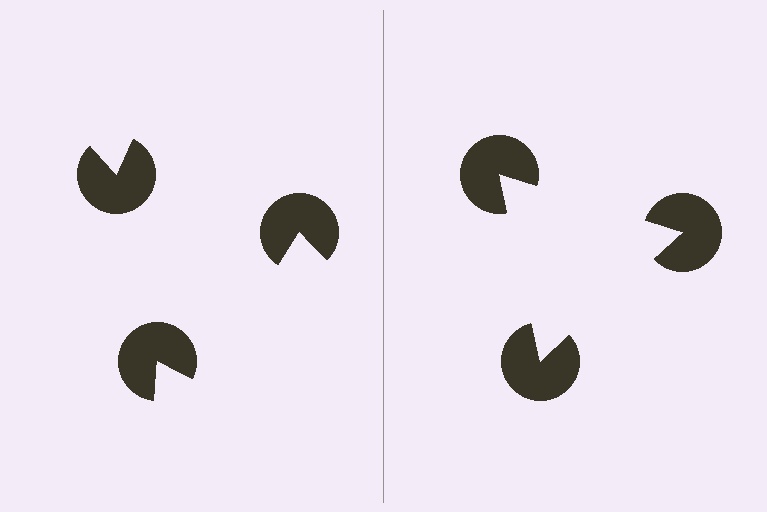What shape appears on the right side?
An illusory triangle.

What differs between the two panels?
The pac-man discs are positioned identically on both sides; only the wedge orientations differ. On the right they align to a triangle; on the left they are misaligned.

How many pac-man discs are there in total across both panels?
6 — 3 on each side.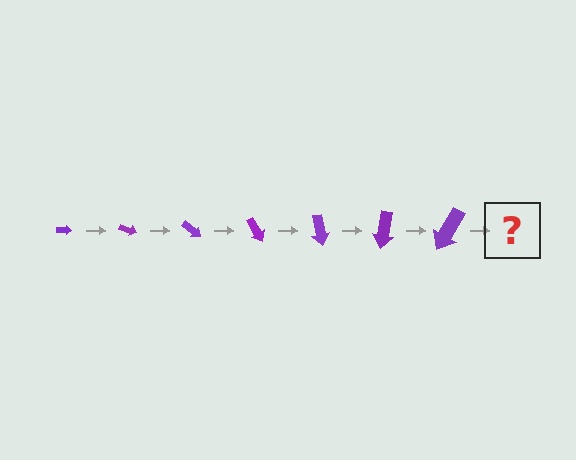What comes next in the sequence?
The next element should be an arrow, larger than the previous one and rotated 140 degrees from the start.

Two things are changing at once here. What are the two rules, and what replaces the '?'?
The two rules are that the arrow grows larger each step and it rotates 20 degrees each step. The '?' should be an arrow, larger than the previous one and rotated 140 degrees from the start.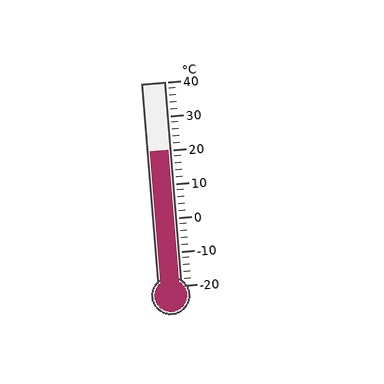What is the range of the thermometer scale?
The thermometer scale ranges from -20°C to 40°C.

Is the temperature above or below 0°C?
The temperature is above 0°C.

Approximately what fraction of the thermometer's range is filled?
The thermometer is filled to approximately 65% of its range.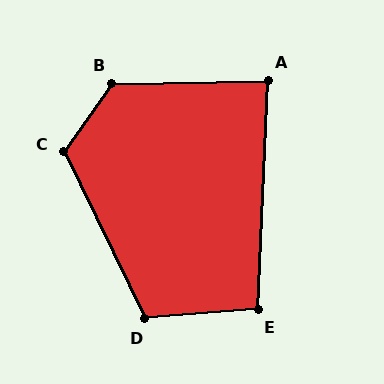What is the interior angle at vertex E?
Approximately 97 degrees (obtuse).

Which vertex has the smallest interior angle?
A, at approximately 87 degrees.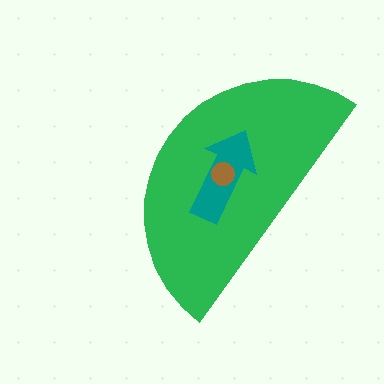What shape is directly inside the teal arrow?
The brown circle.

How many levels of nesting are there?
3.